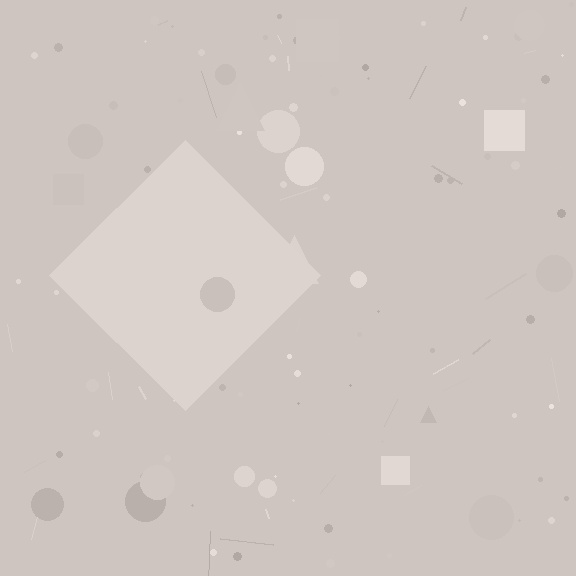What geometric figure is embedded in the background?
A diamond is embedded in the background.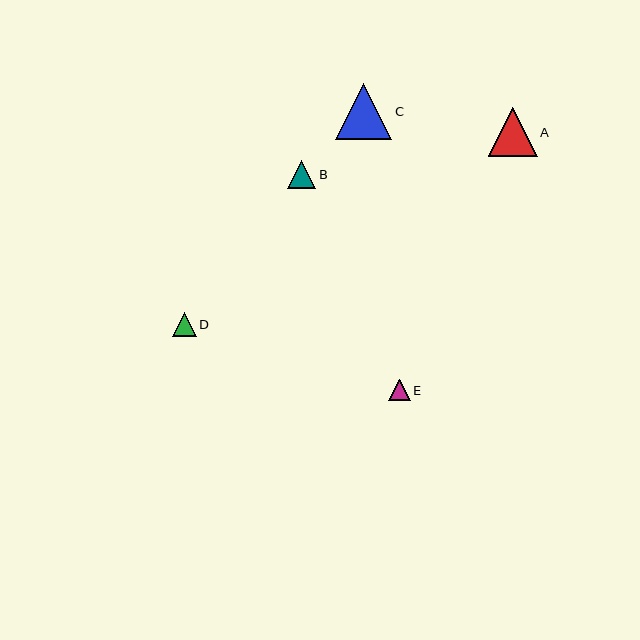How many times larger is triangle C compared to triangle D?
Triangle C is approximately 2.3 times the size of triangle D.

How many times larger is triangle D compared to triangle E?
Triangle D is approximately 1.1 times the size of triangle E.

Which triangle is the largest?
Triangle C is the largest with a size of approximately 56 pixels.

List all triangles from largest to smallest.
From largest to smallest: C, A, B, D, E.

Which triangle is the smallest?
Triangle E is the smallest with a size of approximately 21 pixels.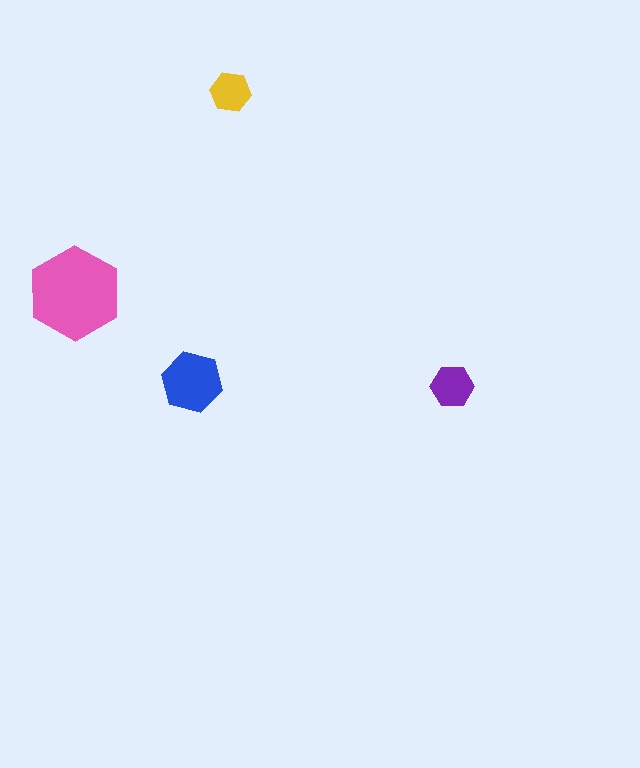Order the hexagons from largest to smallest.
the pink one, the blue one, the purple one, the yellow one.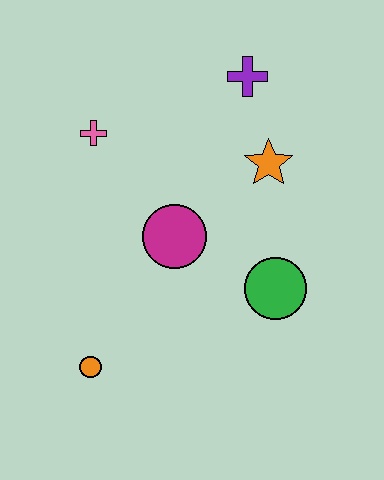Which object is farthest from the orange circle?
The purple cross is farthest from the orange circle.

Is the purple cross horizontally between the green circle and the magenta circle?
Yes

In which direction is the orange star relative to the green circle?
The orange star is above the green circle.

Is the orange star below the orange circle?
No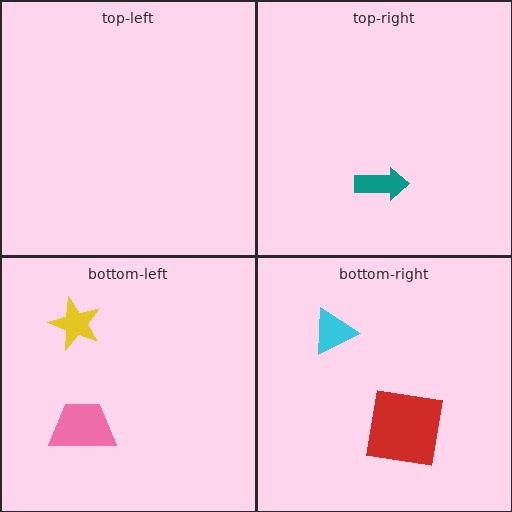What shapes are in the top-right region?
The teal arrow.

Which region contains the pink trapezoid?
The bottom-left region.